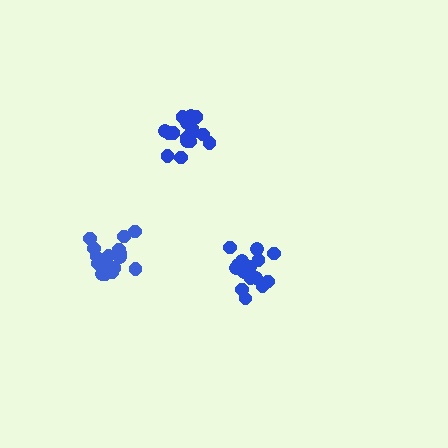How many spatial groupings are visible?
There are 3 spatial groupings.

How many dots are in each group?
Group 1: 18 dots, Group 2: 18 dots, Group 3: 17 dots (53 total).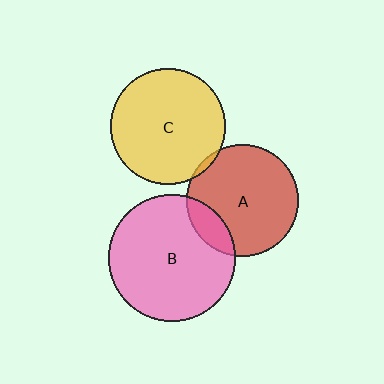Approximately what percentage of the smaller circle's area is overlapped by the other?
Approximately 15%.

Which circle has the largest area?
Circle B (pink).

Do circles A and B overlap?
Yes.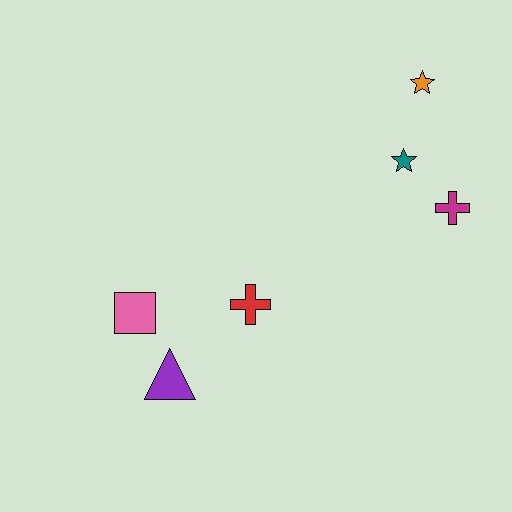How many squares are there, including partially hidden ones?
There is 1 square.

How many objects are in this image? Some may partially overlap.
There are 6 objects.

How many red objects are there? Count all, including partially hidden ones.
There is 1 red object.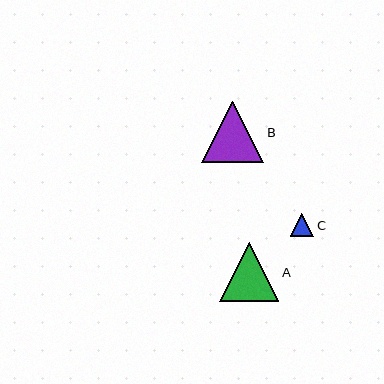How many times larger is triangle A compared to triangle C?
Triangle A is approximately 2.5 times the size of triangle C.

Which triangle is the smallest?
Triangle C is the smallest with a size of approximately 23 pixels.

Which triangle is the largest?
Triangle B is the largest with a size of approximately 62 pixels.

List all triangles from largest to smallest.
From largest to smallest: B, A, C.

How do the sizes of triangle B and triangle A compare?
Triangle B and triangle A are approximately the same size.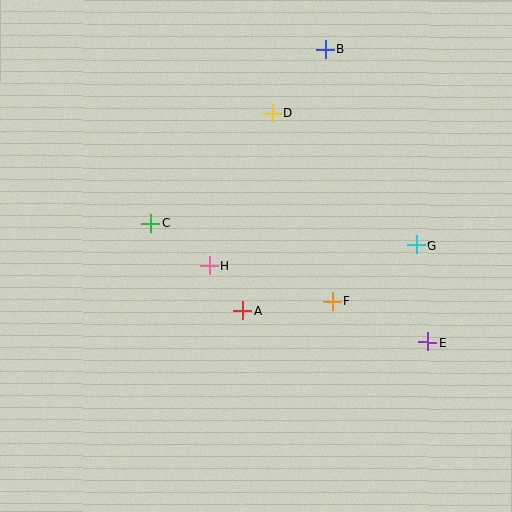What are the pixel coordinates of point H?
Point H is at (209, 266).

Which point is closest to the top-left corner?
Point C is closest to the top-left corner.